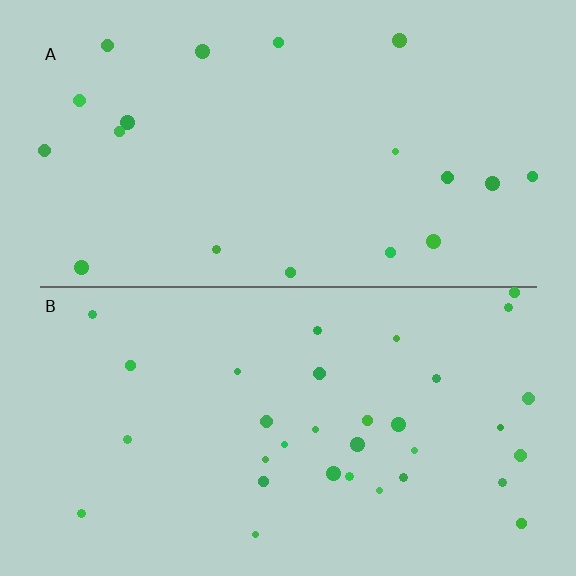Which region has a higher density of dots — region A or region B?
B (the bottom).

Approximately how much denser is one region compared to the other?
Approximately 1.8× — region B over region A.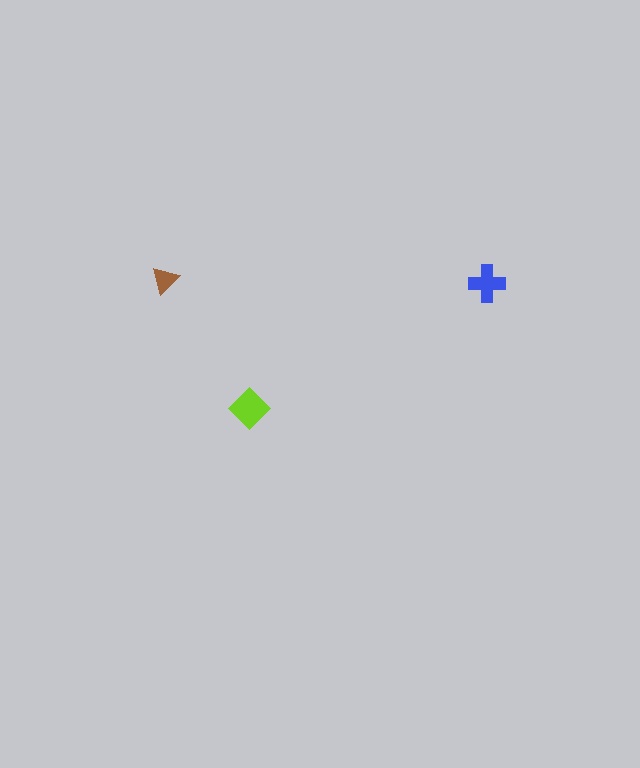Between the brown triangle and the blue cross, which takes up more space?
The blue cross.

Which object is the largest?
The lime diamond.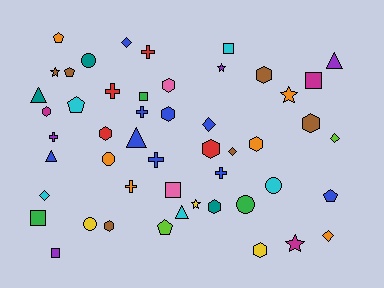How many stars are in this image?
There are 5 stars.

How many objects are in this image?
There are 50 objects.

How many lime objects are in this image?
There are 2 lime objects.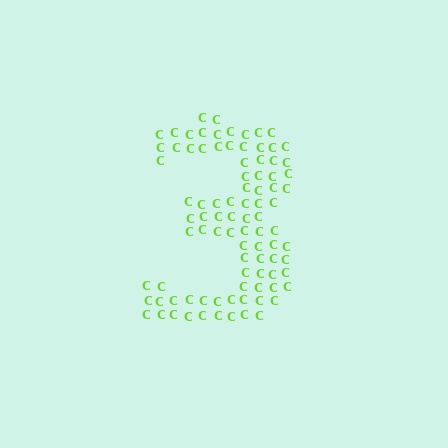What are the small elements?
The small elements are letter C's.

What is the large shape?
The large shape is the digit 3.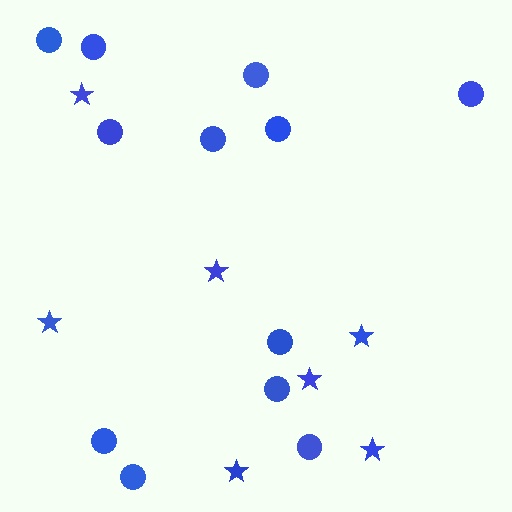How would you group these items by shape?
There are 2 groups: one group of circles (12) and one group of stars (7).